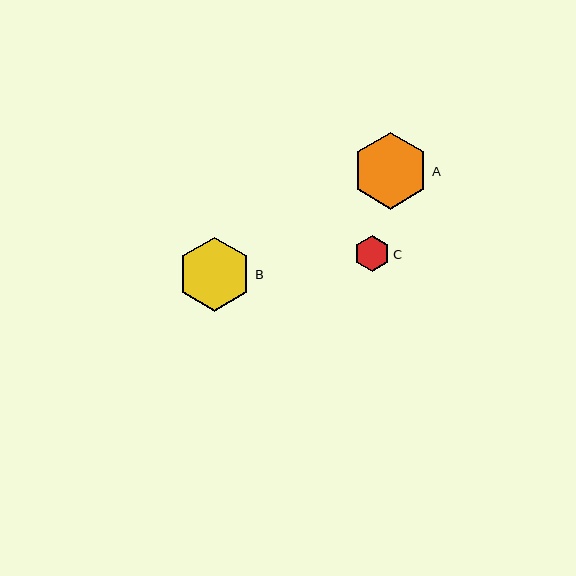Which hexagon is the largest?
Hexagon A is the largest with a size of approximately 77 pixels.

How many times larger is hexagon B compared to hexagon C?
Hexagon B is approximately 2.1 times the size of hexagon C.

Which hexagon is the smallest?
Hexagon C is the smallest with a size of approximately 35 pixels.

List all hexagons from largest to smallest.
From largest to smallest: A, B, C.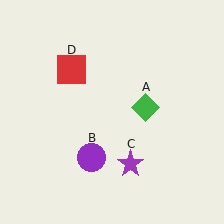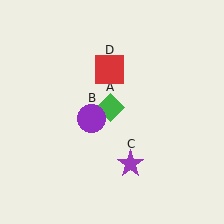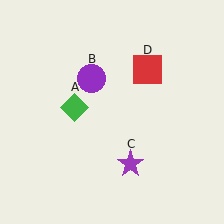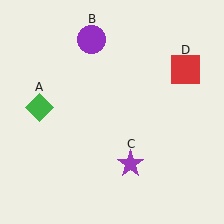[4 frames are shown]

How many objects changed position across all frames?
3 objects changed position: green diamond (object A), purple circle (object B), red square (object D).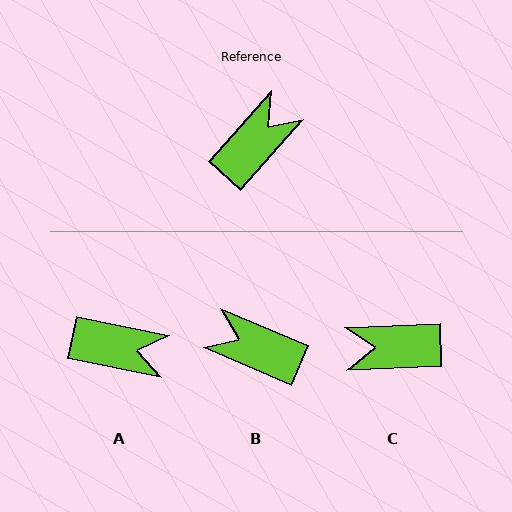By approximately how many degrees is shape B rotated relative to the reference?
Approximately 108 degrees counter-clockwise.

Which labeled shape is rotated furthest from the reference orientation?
C, about 134 degrees away.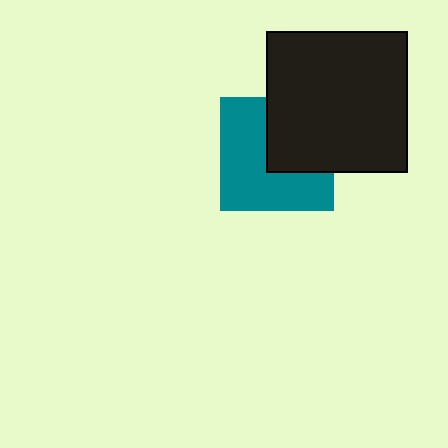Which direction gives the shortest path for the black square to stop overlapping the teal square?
Moving toward the upper-right gives the shortest separation.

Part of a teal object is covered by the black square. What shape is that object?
It is a square.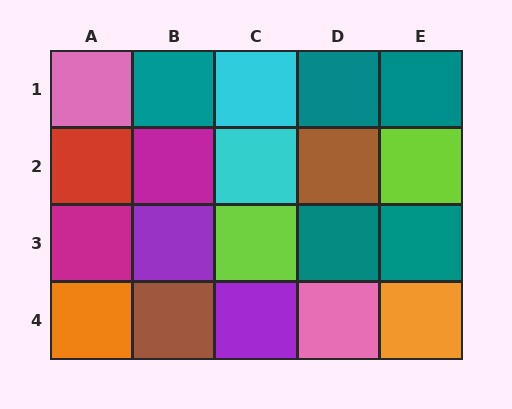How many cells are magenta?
2 cells are magenta.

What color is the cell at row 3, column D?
Teal.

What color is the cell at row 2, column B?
Magenta.